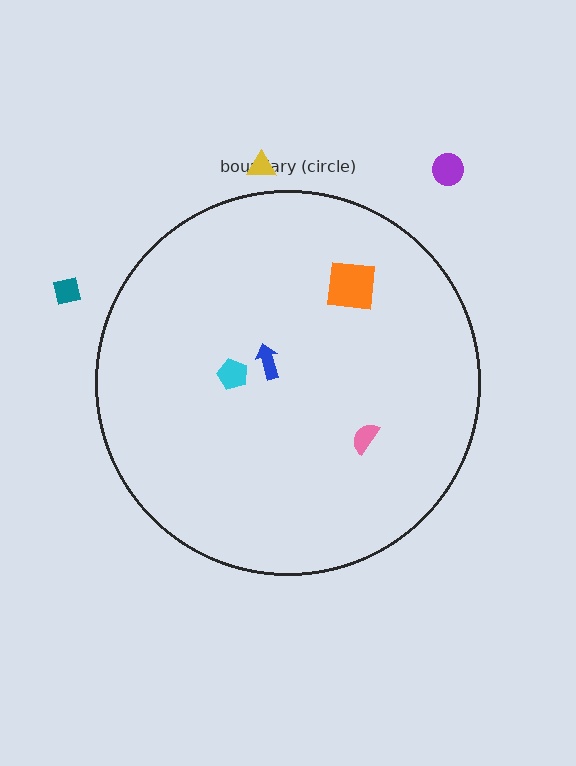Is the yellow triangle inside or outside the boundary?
Outside.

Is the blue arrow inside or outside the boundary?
Inside.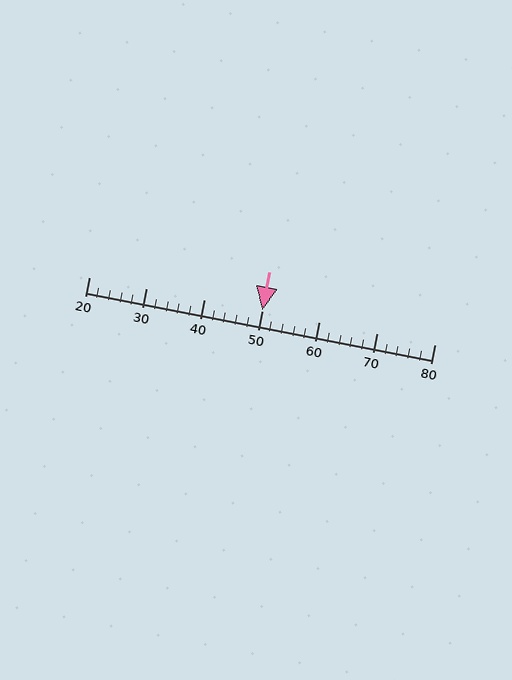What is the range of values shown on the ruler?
The ruler shows values from 20 to 80.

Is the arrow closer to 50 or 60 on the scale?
The arrow is closer to 50.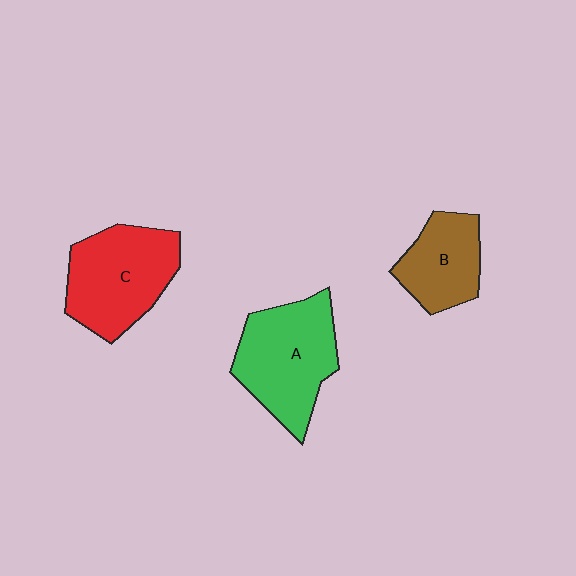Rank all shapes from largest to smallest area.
From largest to smallest: A (green), C (red), B (brown).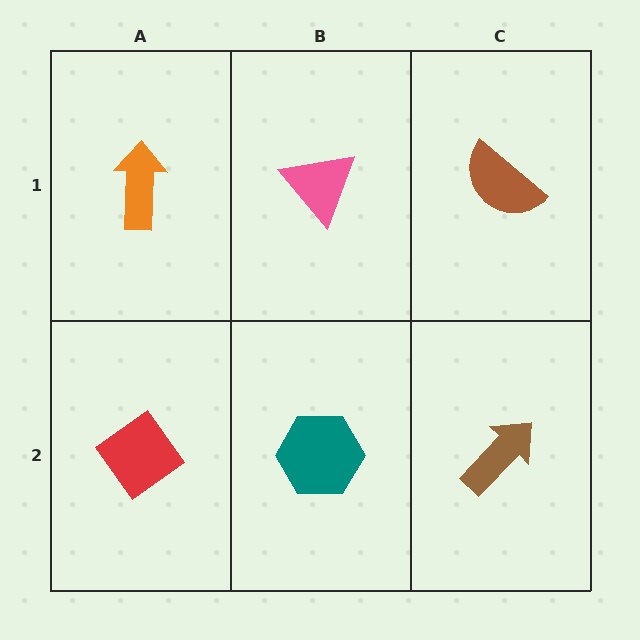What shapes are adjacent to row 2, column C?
A brown semicircle (row 1, column C), a teal hexagon (row 2, column B).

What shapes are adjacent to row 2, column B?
A pink triangle (row 1, column B), a red diamond (row 2, column A), a brown arrow (row 2, column C).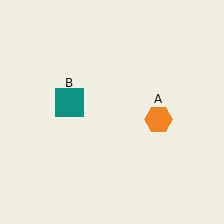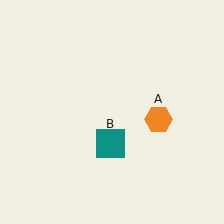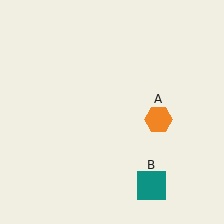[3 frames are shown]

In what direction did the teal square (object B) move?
The teal square (object B) moved down and to the right.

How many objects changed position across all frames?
1 object changed position: teal square (object B).